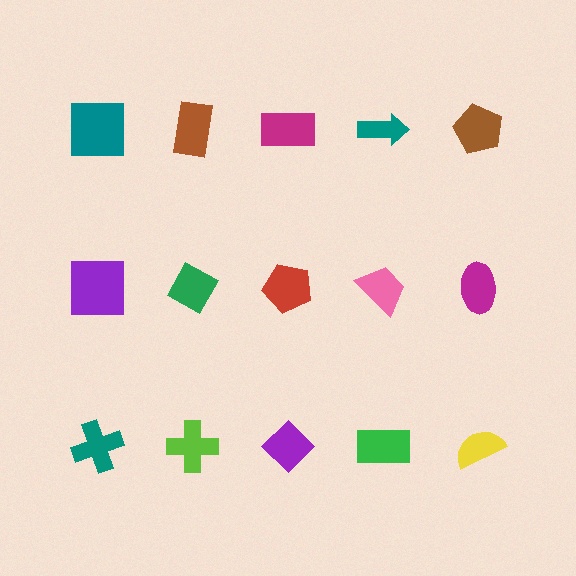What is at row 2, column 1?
A purple square.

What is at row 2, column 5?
A magenta ellipse.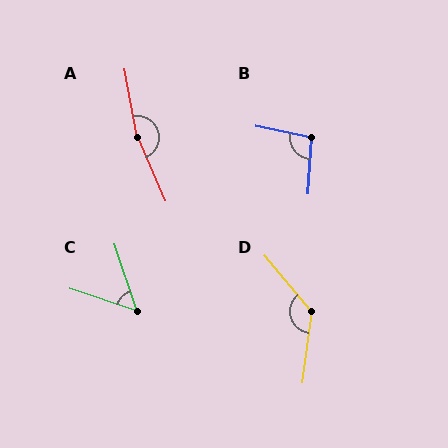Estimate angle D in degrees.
Approximately 133 degrees.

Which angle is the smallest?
C, at approximately 53 degrees.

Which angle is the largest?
A, at approximately 167 degrees.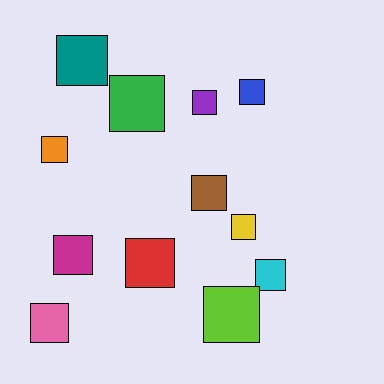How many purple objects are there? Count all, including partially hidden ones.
There is 1 purple object.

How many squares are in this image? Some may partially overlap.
There are 12 squares.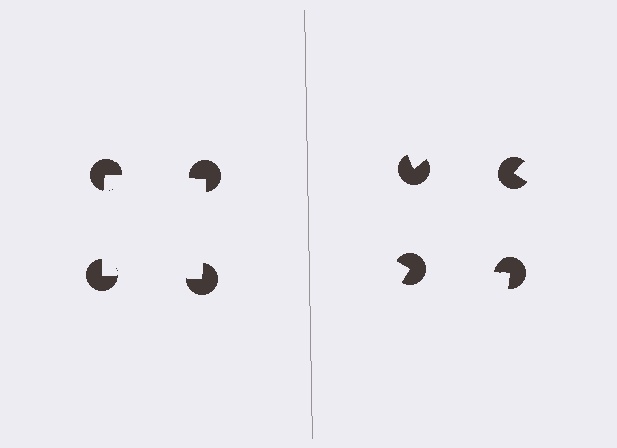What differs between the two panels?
The pac-man discs are positioned identically on both sides; only the wedge orientations differ. On the left they align to a square; on the right they are misaligned.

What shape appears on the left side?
An illusory square.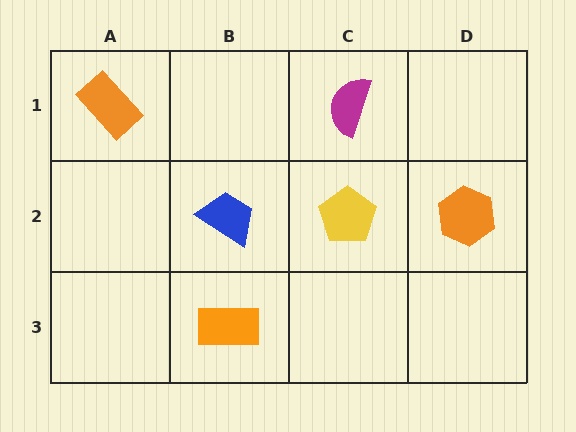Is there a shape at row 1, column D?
No, that cell is empty.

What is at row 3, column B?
An orange rectangle.